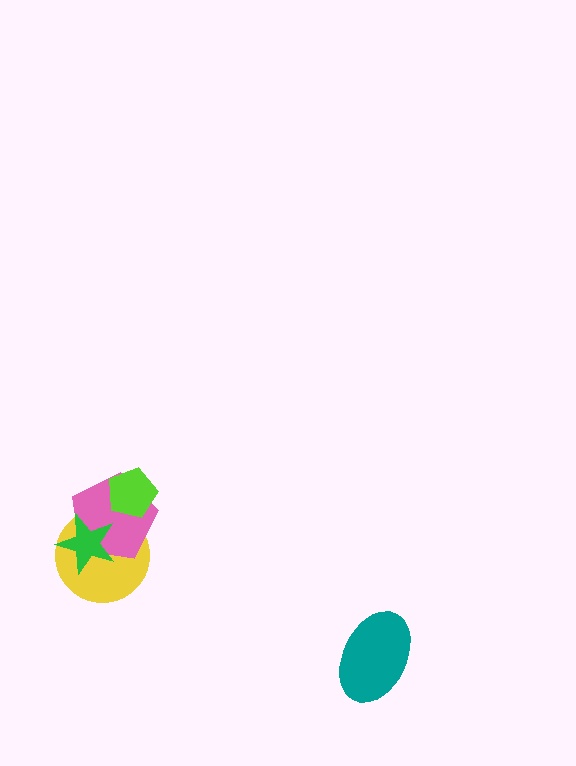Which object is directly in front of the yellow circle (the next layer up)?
The pink pentagon is directly in front of the yellow circle.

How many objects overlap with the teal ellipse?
0 objects overlap with the teal ellipse.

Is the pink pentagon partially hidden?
Yes, it is partially covered by another shape.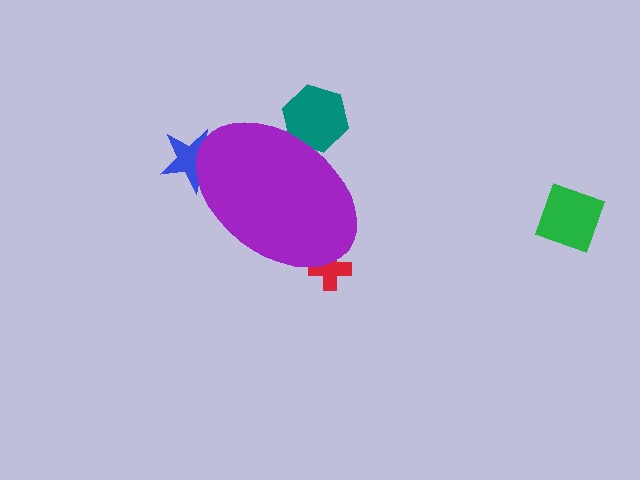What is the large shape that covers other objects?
A purple ellipse.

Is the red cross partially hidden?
Yes, the red cross is partially hidden behind the purple ellipse.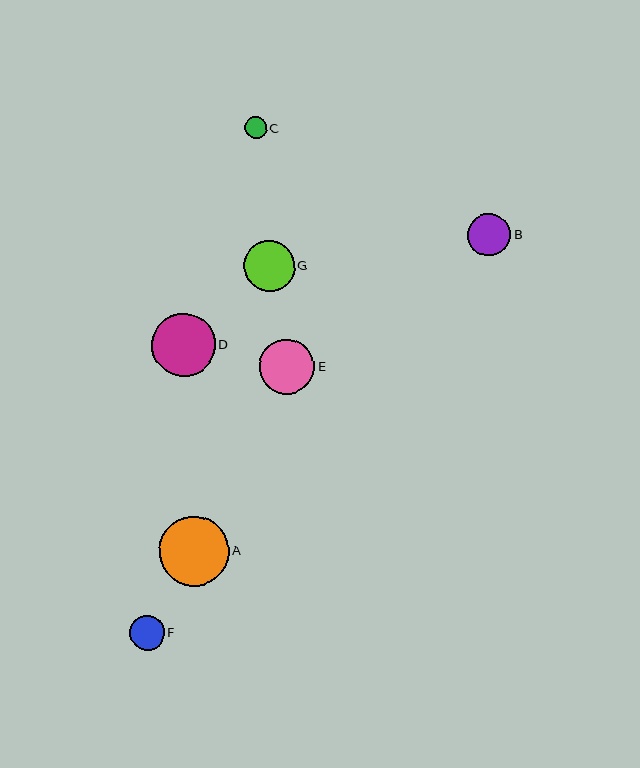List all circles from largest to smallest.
From largest to smallest: A, D, E, G, B, F, C.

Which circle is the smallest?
Circle C is the smallest with a size of approximately 22 pixels.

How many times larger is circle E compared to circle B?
Circle E is approximately 1.3 times the size of circle B.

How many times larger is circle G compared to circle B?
Circle G is approximately 1.2 times the size of circle B.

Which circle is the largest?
Circle A is the largest with a size of approximately 70 pixels.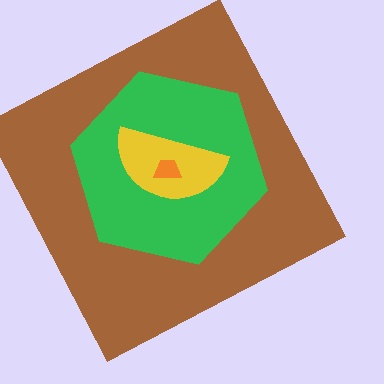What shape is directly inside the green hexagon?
The yellow semicircle.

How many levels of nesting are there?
4.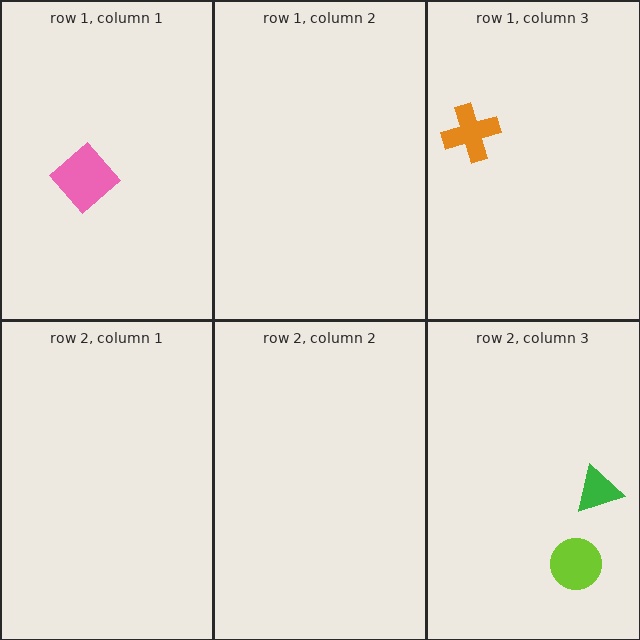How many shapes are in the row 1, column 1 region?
1.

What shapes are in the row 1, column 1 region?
The pink diamond.